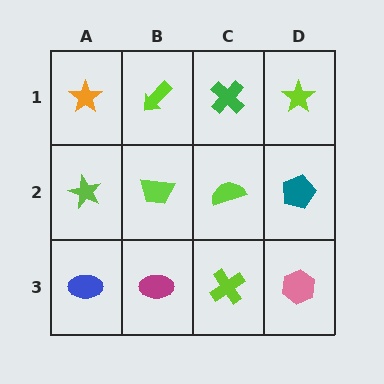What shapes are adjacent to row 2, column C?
A green cross (row 1, column C), a lime cross (row 3, column C), a lime trapezoid (row 2, column B), a teal pentagon (row 2, column D).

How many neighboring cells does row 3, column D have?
2.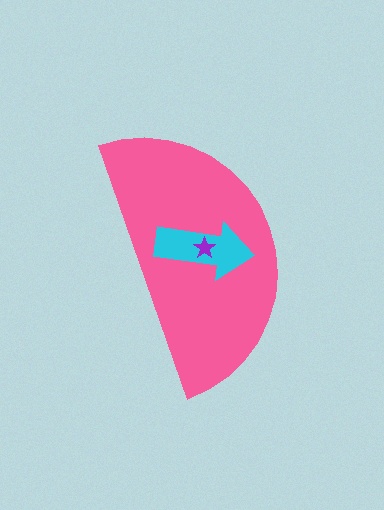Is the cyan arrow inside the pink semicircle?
Yes.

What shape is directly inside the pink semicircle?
The cyan arrow.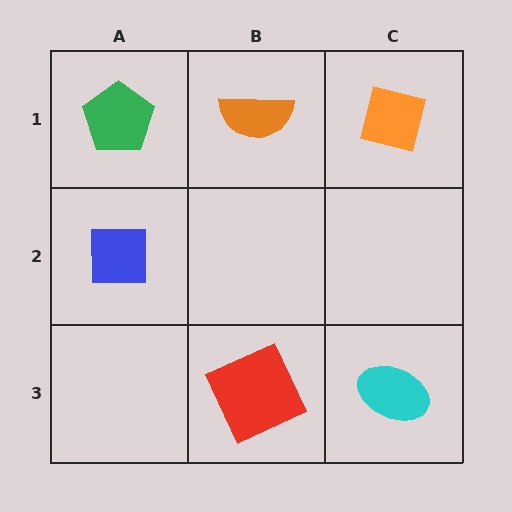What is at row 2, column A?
A blue square.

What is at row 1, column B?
An orange semicircle.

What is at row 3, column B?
A red square.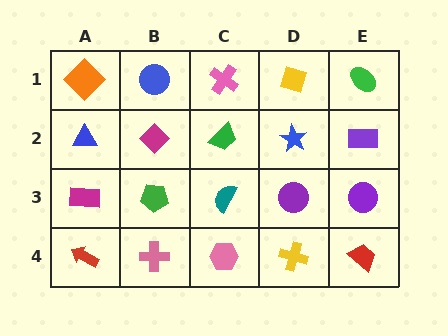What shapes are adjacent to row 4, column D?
A purple circle (row 3, column D), a pink hexagon (row 4, column C), a red trapezoid (row 4, column E).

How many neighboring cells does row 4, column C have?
3.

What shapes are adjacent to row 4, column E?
A purple circle (row 3, column E), a yellow cross (row 4, column D).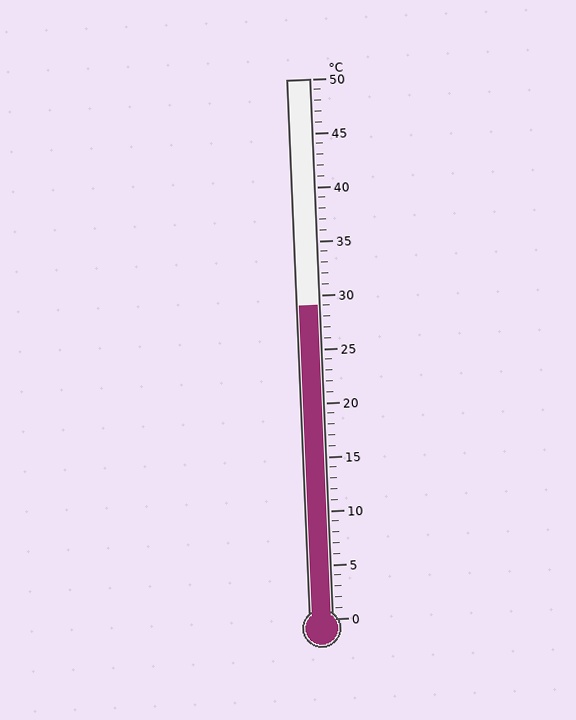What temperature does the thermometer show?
The thermometer shows approximately 29°C.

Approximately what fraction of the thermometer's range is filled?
The thermometer is filled to approximately 60% of its range.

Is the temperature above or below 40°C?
The temperature is below 40°C.